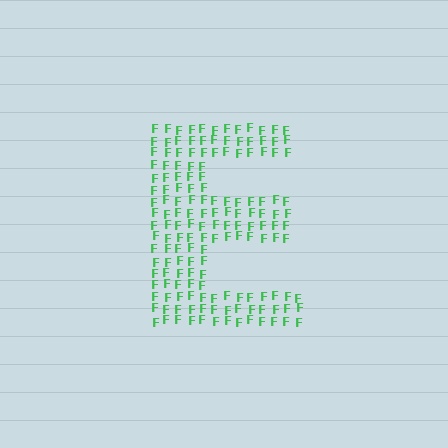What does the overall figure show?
The overall figure shows the letter E.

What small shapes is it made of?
It is made of small letter F's.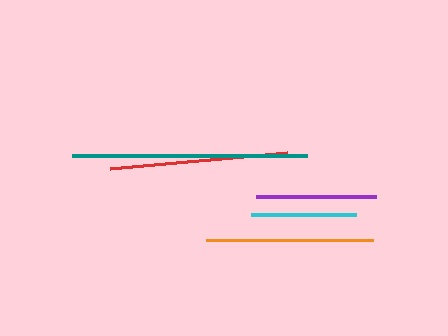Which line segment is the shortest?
The cyan line is the shortest at approximately 105 pixels.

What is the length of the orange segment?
The orange segment is approximately 167 pixels long.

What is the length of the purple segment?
The purple segment is approximately 120 pixels long.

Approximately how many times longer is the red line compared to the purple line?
The red line is approximately 1.5 times the length of the purple line.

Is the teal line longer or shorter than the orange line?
The teal line is longer than the orange line.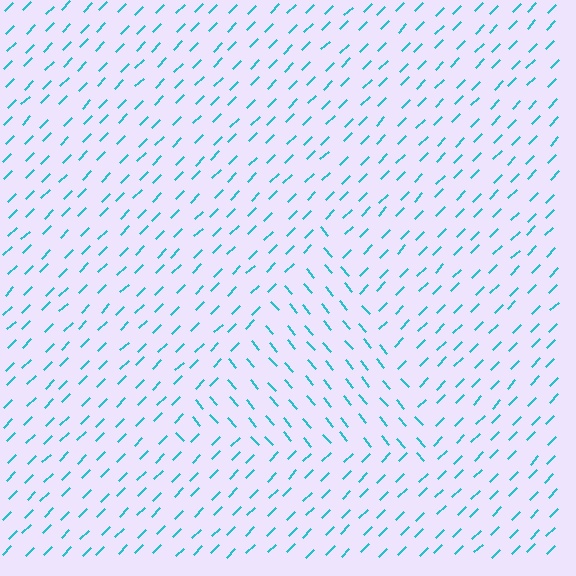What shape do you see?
I see a triangle.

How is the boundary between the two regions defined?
The boundary is defined purely by a change in line orientation (approximately 86 degrees difference). All lines are the same color and thickness.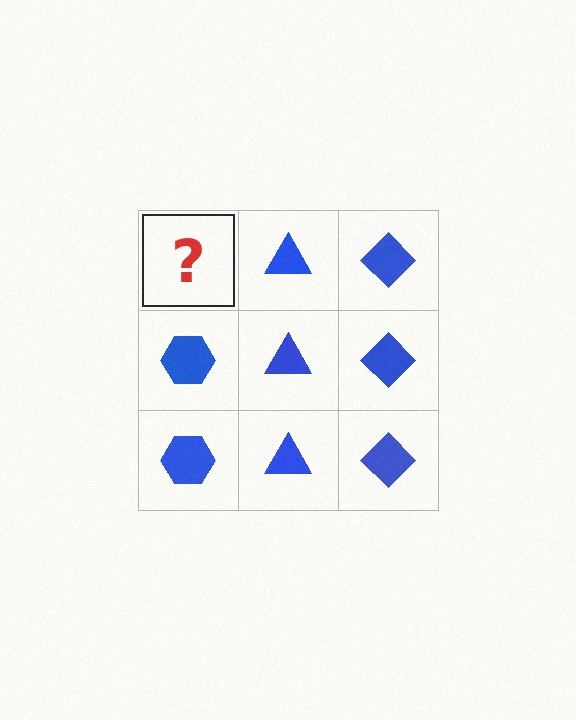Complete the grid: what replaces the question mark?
The question mark should be replaced with a blue hexagon.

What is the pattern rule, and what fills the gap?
The rule is that each column has a consistent shape. The gap should be filled with a blue hexagon.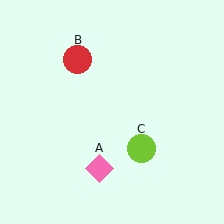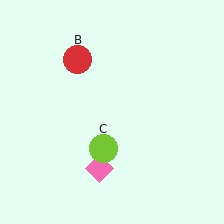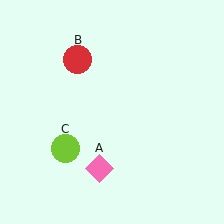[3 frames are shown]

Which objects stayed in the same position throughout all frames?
Pink diamond (object A) and red circle (object B) remained stationary.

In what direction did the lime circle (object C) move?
The lime circle (object C) moved left.